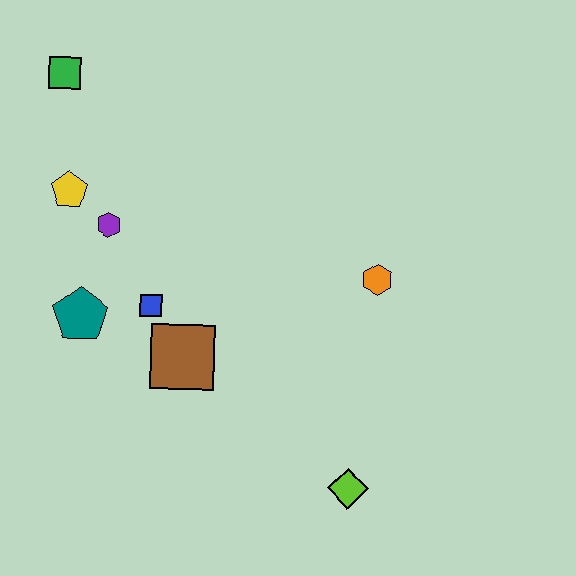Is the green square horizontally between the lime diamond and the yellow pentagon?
No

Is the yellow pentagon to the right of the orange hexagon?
No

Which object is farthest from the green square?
The lime diamond is farthest from the green square.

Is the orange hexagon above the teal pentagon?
Yes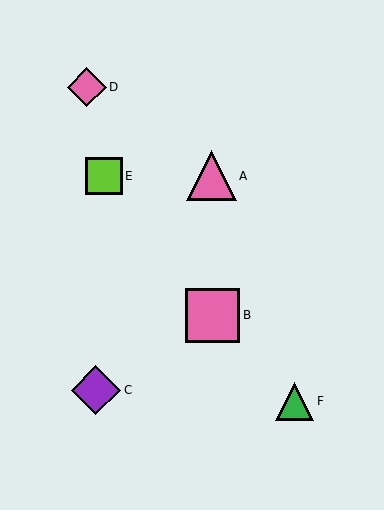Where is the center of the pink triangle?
The center of the pink triangle is at (211, 176).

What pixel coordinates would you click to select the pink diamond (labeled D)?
Click at (87, 87) to select the pink diamond D.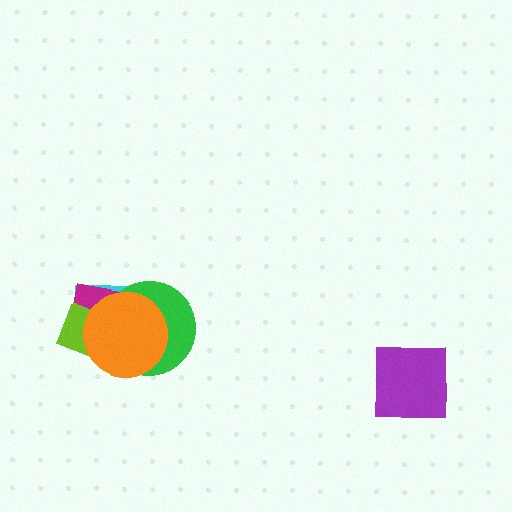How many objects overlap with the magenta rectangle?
4 objects overlap with the magenta rectangle.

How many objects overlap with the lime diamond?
4 objects overlap with the lime diamond.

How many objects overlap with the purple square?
0 objects overlap with the purple square.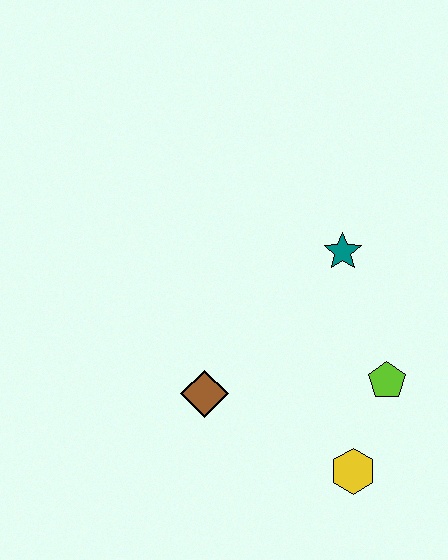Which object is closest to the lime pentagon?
The yellow hexagon is closest to the lime pentagon.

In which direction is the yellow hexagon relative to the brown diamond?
The yellow hexagon is to the right of the brown diamond.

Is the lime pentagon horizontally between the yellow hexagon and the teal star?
No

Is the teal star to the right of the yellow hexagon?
No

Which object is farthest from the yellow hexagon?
The teal star is farthest from the yellow hexagon.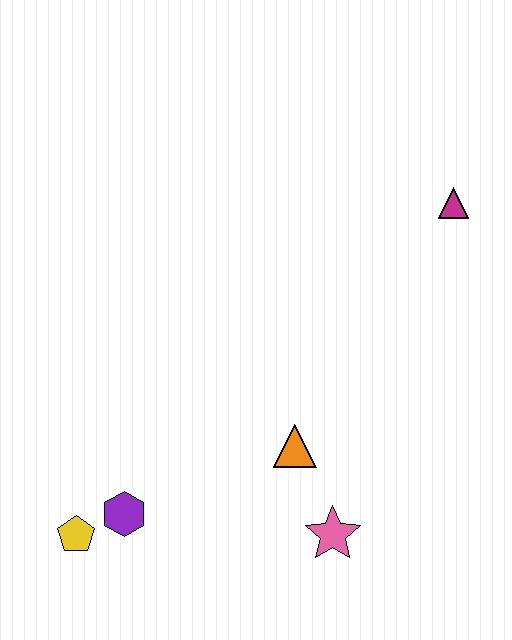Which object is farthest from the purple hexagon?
The magenta triangle is farthest from the purple hexagon.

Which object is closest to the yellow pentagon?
The purple hexagon is closest to the yellow pentagon.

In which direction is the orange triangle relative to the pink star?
The orange triangle is above the pink star.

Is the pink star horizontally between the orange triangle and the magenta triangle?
Yes